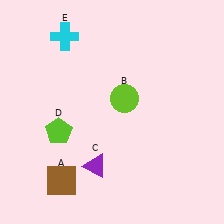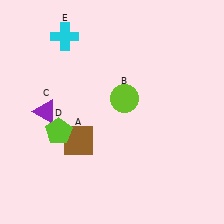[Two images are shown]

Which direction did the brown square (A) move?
The brown square (A) moved up.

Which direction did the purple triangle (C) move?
The purple triangle (C) moved up.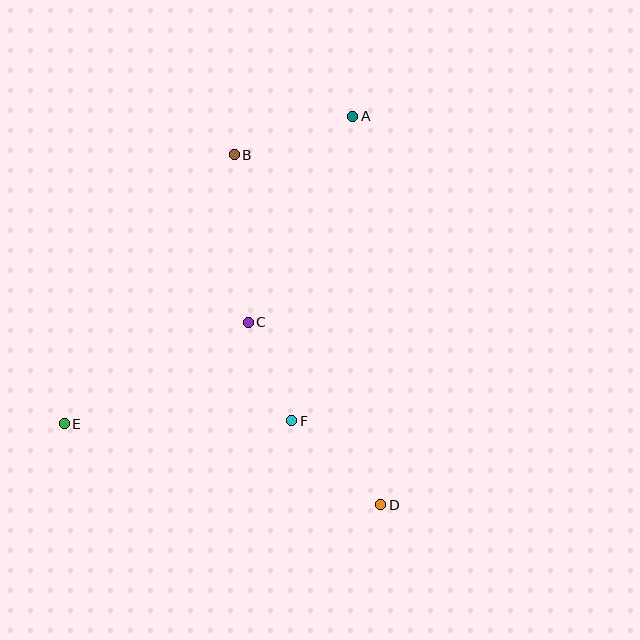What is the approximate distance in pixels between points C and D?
The distance between C and D is approximately 226 pixels.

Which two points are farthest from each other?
Points A and E are farthest from each other.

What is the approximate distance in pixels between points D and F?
The distance between D and F is approximately 123 pixels.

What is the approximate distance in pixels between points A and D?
The distance between A and D is approximately 389 pixels.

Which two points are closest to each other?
Points C and F are closest to each other.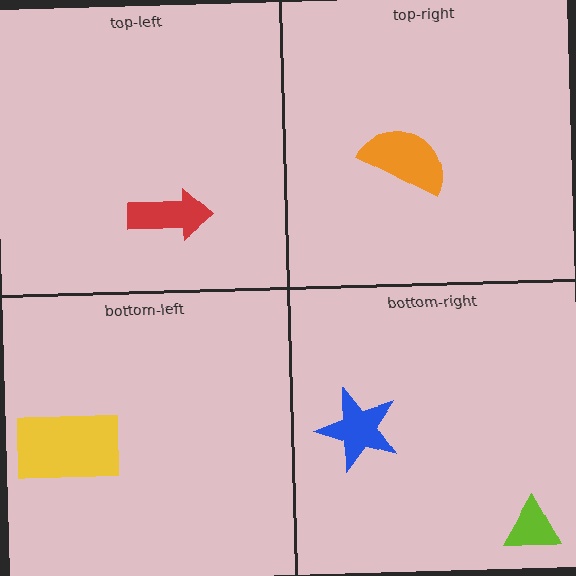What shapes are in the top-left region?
The red arrow.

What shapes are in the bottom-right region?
The lime triangle, the blue star.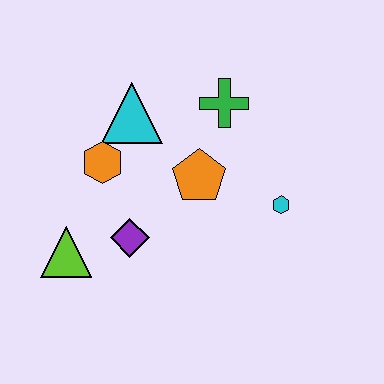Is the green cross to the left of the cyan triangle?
No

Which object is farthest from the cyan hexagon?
The lime triangle is farthest from the cyan hexagon.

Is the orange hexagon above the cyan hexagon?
Yes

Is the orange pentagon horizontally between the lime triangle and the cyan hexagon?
Yes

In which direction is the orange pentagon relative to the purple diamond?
The orange pentagon is to the right of the purple diamond.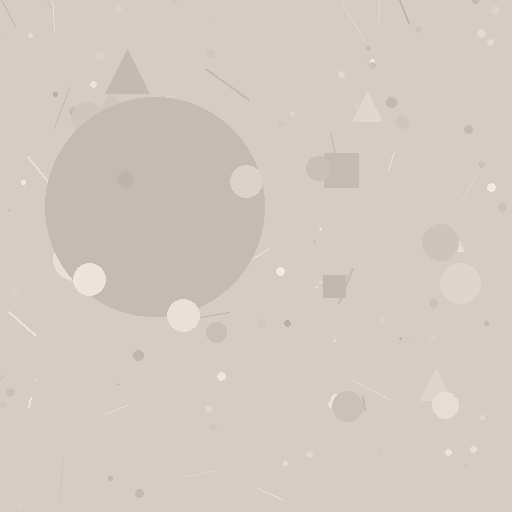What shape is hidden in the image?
A circle is hidden in the image.